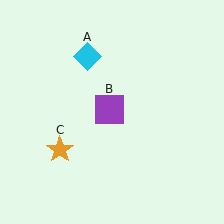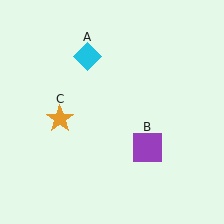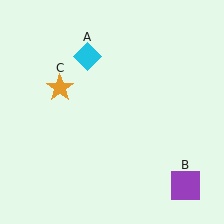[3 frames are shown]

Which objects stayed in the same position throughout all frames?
Cyan diamond (object A) remained stationary.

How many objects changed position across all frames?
2 objects changed position: purple square (object B), orange star (object C).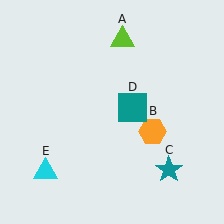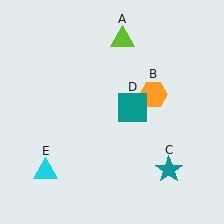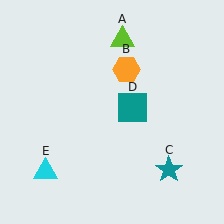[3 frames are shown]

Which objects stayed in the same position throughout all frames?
Lime triangle (object A) and teal star (object C) and teal square (object D) and cyan triangle (object E) remained stationary.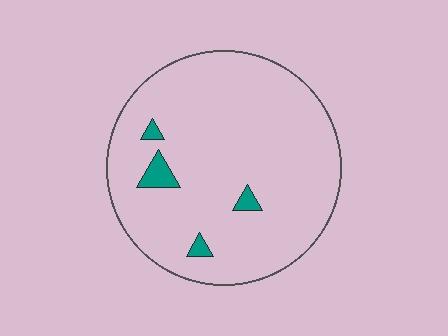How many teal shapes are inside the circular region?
4.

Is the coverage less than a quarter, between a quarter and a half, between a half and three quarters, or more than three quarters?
Less than a quarter.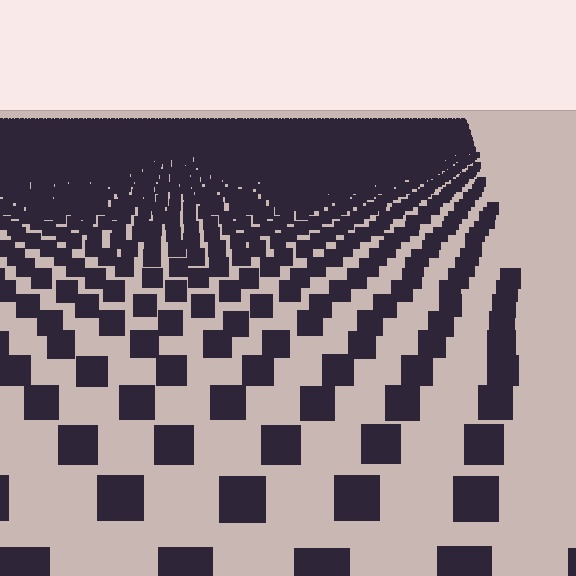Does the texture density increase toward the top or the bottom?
Density increases toward the top.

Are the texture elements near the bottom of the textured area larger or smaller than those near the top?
Larger. Near the bottom, elements are closer to the viewer and appear at a bigger on-screen size.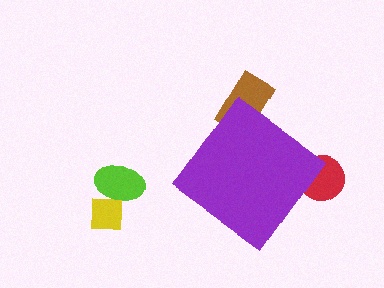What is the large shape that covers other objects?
A purple diamond.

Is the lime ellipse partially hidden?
No, the lime ellipse is fully visible.